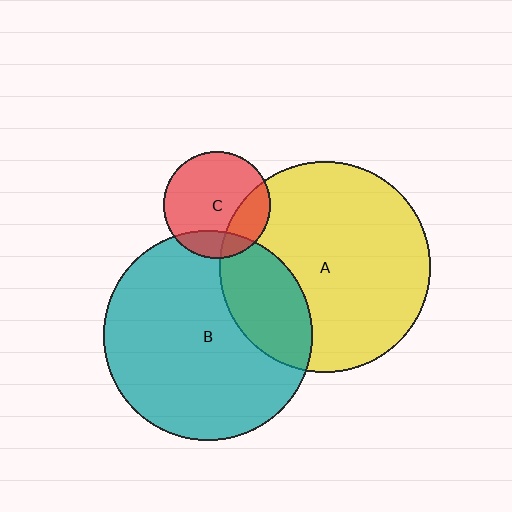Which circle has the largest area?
Circle A (yellow).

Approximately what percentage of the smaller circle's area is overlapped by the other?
Approximately 25%.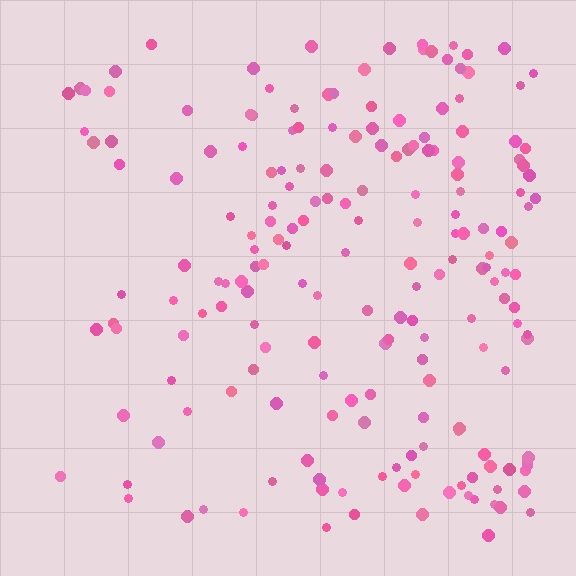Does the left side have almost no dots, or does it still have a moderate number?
Still a moderate number, just noticeably fewer than the right.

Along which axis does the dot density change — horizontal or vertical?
Horizontal.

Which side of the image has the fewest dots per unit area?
The left.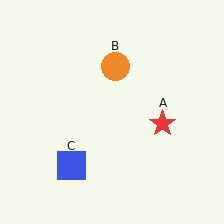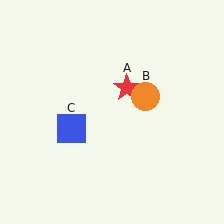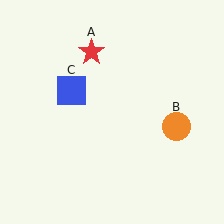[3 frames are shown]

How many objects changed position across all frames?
3 objects changed position: red star (object A), orange circle (object B), blue square (object C).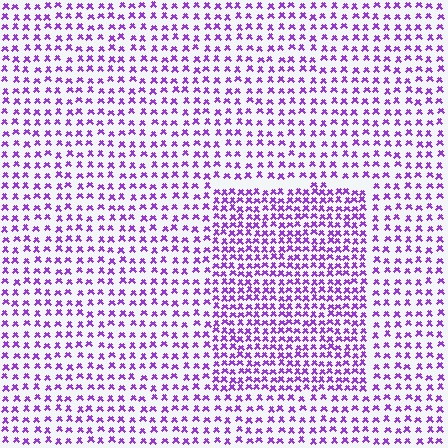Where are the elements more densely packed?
The elements are more densely packed inside the rectangle boundary.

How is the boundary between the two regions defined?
The boundary is defined by a change in element density (approximately 1.7x ratio). All elements are the same color, size, and shape.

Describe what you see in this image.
The image contains small purple elements arranged at two different densities. A rectangle-shaped region is visible where the elements are more densely packed than the surrounding area.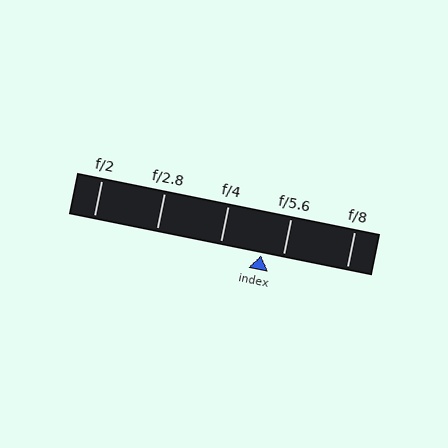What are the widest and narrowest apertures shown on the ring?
The widest aperture shown is f/2 and the narrowest is f/8.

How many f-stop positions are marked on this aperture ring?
There are 5 f-stop positions marked.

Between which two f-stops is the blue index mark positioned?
The index mark is between f/4 and f/5.6.